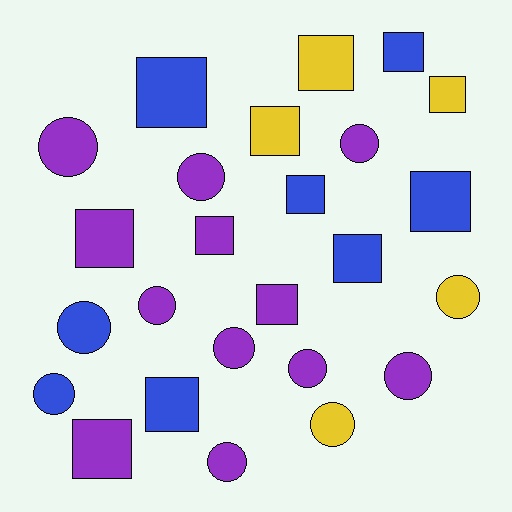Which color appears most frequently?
Purple, with 12 objects.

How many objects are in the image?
There are 25 objects.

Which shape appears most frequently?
Square, with 13 objects.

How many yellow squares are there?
There are 3 yellow squares.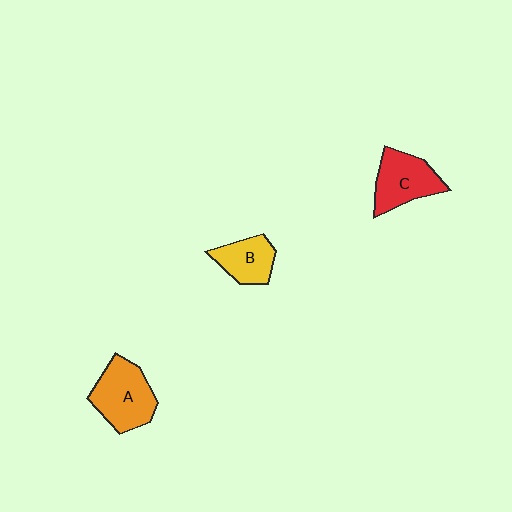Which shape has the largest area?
Shape A (orange).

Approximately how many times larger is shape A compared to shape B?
Approximately 1.5 times.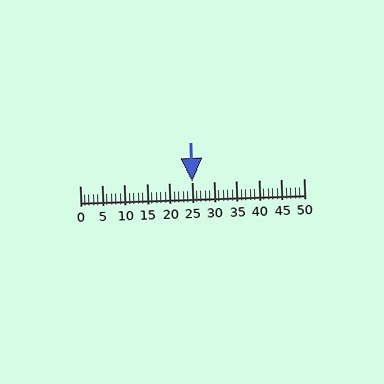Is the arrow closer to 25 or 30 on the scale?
The arrow is closer to 25.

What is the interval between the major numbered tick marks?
The major tick marks are spaced 5 units apart.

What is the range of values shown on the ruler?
The ruler shows values from 0 to 50.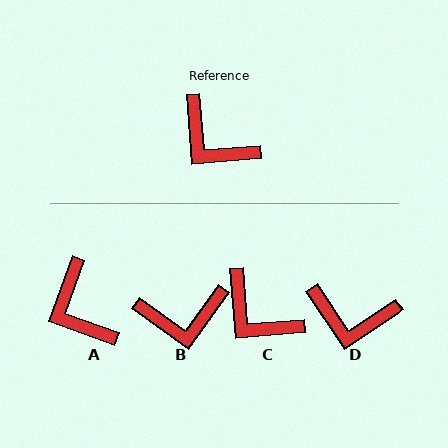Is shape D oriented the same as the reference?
No, it is off by about 29 degrees.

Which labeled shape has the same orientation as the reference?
C.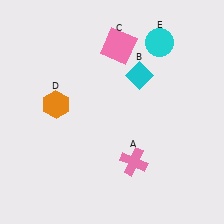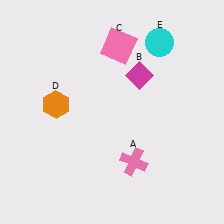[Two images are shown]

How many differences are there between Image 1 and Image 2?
There is 1 difference between the two images.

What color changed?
The diamond (B) changed from cyan in Image 1 to magenta in Image 2.